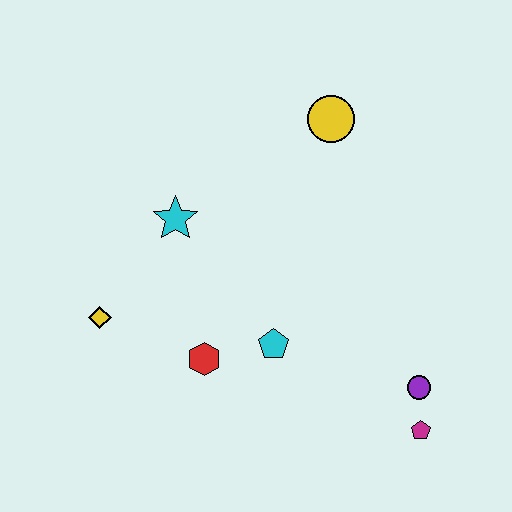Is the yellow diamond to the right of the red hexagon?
No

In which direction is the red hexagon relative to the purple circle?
The red hexagon is to the left of the purple circle.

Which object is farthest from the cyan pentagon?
The yellow circle is farthest from the cyan pentagon.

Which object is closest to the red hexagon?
The cyan pentagon is closest to the red hexagon.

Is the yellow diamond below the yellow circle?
Yes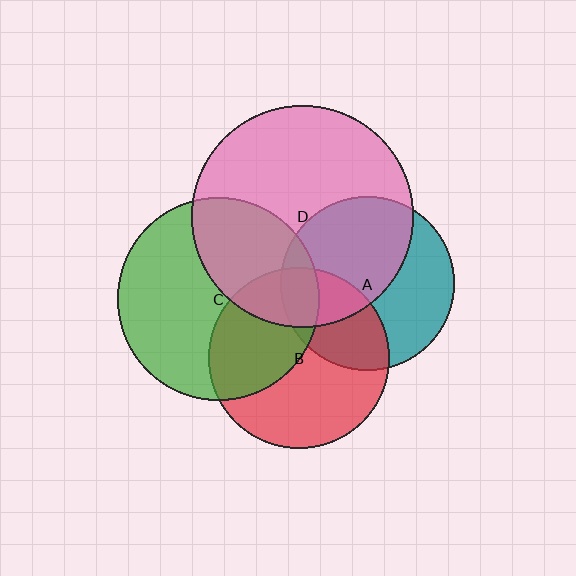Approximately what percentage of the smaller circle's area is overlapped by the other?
Approximately 55%.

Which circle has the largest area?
Circle D (pink).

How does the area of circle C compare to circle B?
Approximately 1.3 times.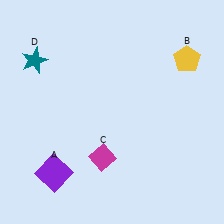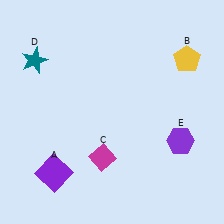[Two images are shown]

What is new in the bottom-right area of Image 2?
A purple hexagon (E) was added in the bottom-right area of Image 2.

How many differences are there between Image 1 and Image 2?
There is 1 difference between the two images.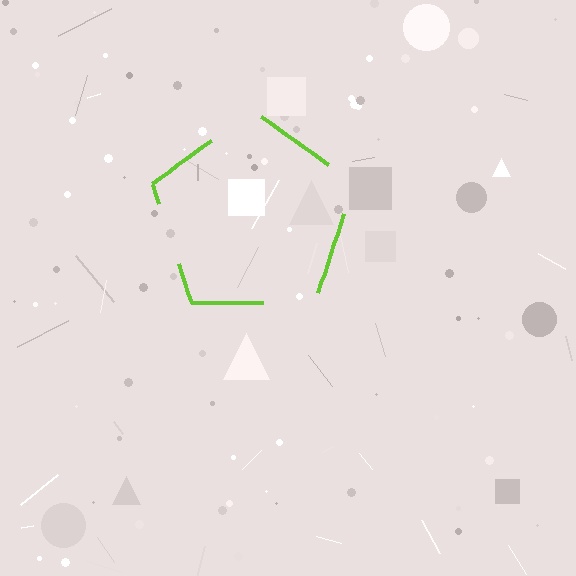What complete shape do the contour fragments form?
The contour fragments form a pentagon.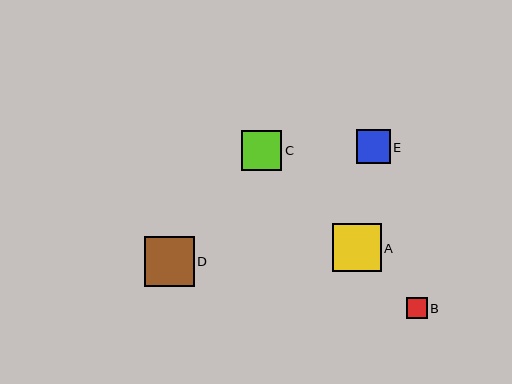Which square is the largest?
Square D is the largest with a size of approximately 50 pixels.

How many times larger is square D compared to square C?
Square D is approximately 1.2 times the size of square C.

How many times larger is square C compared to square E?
Square C is approximately 1.2 times the size of square E.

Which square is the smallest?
Square B is the smallest with a size of approximately 21 pixels.